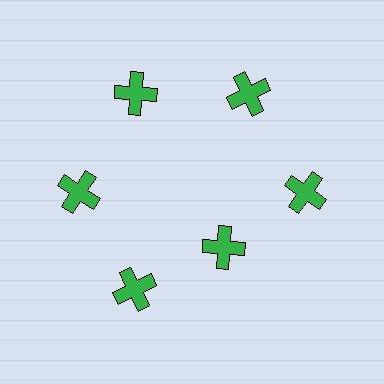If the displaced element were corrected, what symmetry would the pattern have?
It would have 6-fold rotational symmetry — the pattern would map onto itself every 60 degrees.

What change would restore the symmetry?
The symmetry would be restored by moving it outward, back onto the ring so that all 6 crosses sit at equal angles and equal distance from the center.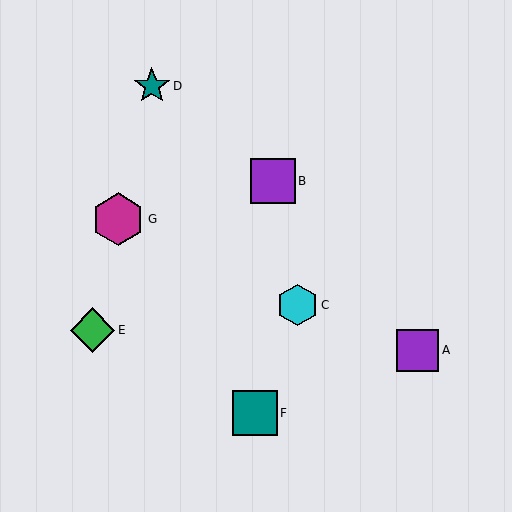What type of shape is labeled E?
Shape E is a green diamond.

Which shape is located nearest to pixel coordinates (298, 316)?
The cyan hexagon (labeled C) at (297, 305) is nearest to that location.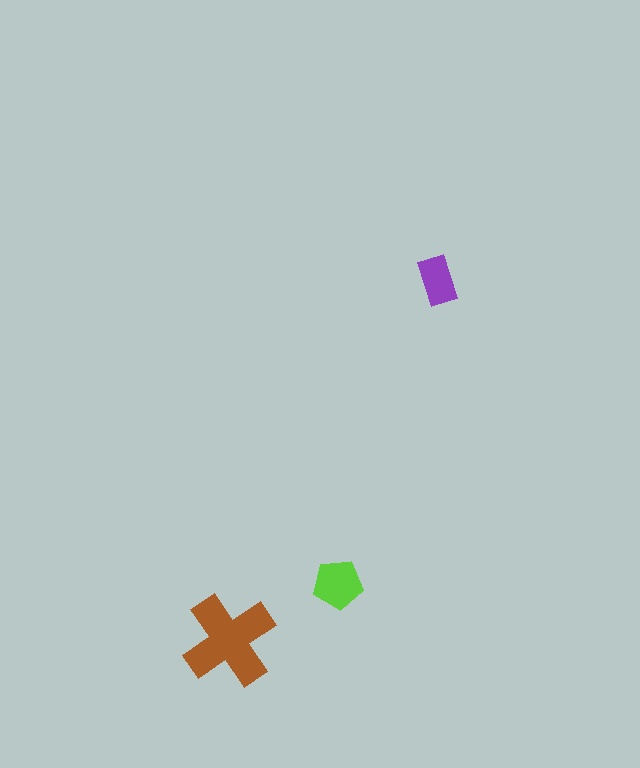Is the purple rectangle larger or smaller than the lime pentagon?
Smaller.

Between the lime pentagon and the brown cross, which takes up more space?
The brown cross.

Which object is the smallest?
The purple rectangle.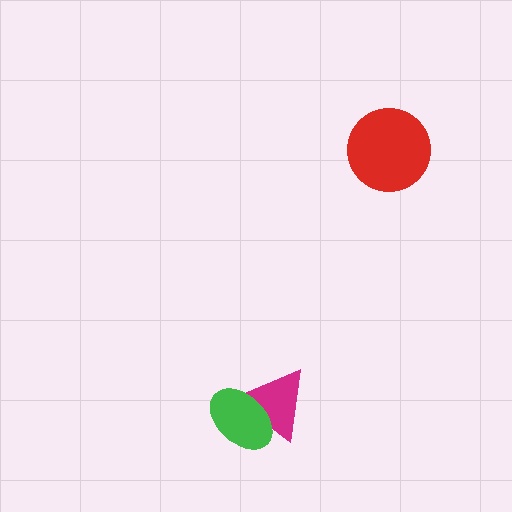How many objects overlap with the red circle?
0 objects overlap with the red circle.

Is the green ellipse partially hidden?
No, no other shape covers it.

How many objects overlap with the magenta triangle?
1 object overlaps with the magenta triangle.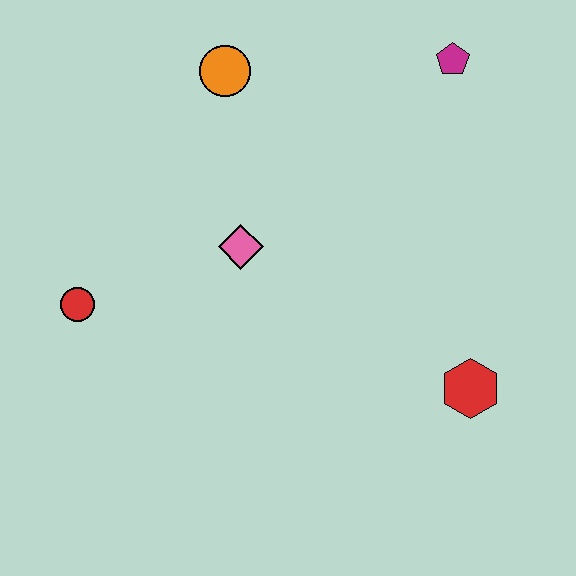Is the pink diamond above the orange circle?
No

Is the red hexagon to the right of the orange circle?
Yes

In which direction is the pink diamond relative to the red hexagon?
The pink diamond is to the left of the red hexagon.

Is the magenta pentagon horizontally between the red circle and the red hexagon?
Yes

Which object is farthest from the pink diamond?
The magenta pentagon is farthest from the pink diamond.